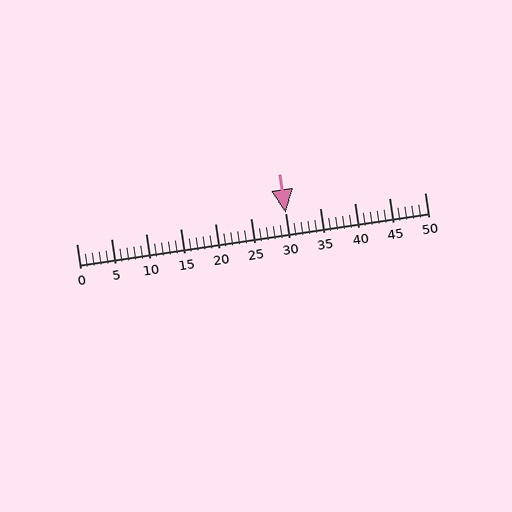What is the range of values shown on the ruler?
The ruler shows values from 0 to 50.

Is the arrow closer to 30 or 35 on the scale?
The arrow is closer to 30.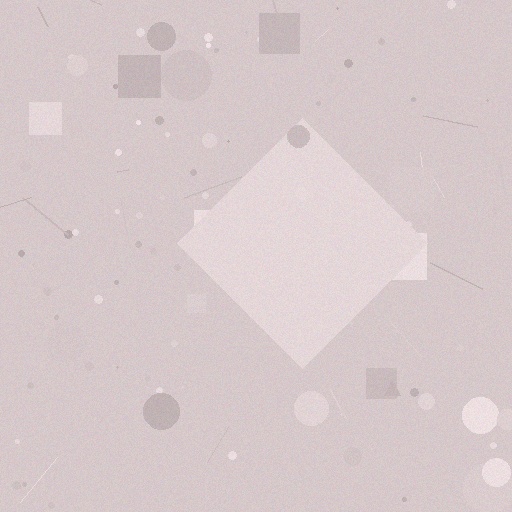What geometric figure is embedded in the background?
A diamond is embedded in the background.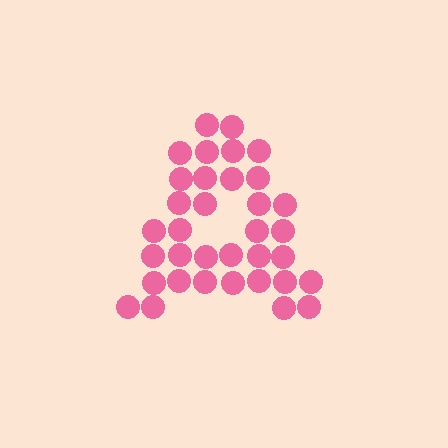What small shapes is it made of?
It is made of small circles.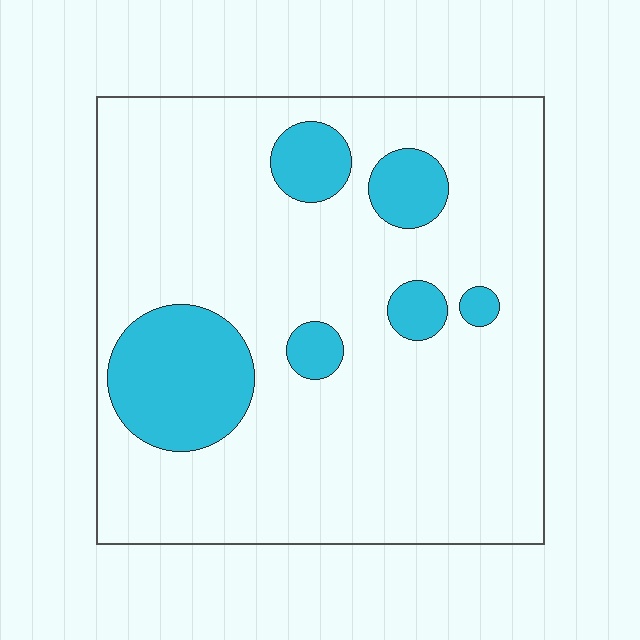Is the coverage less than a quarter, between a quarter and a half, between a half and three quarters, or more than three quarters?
Less than a quarter.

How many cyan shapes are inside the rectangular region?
6.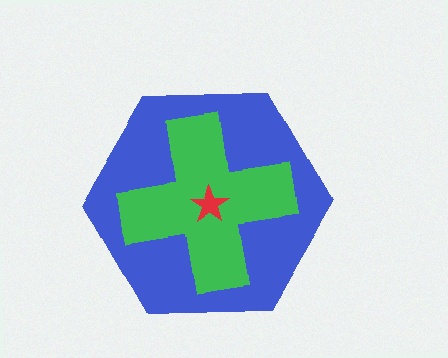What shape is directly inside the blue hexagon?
The green cross.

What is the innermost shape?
The red star.